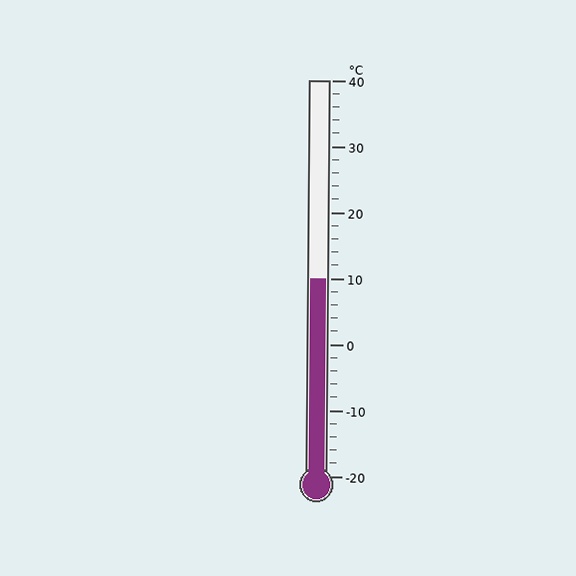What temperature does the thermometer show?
The thermometer shows approximately 10°C.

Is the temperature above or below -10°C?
The temperature is above -10°C.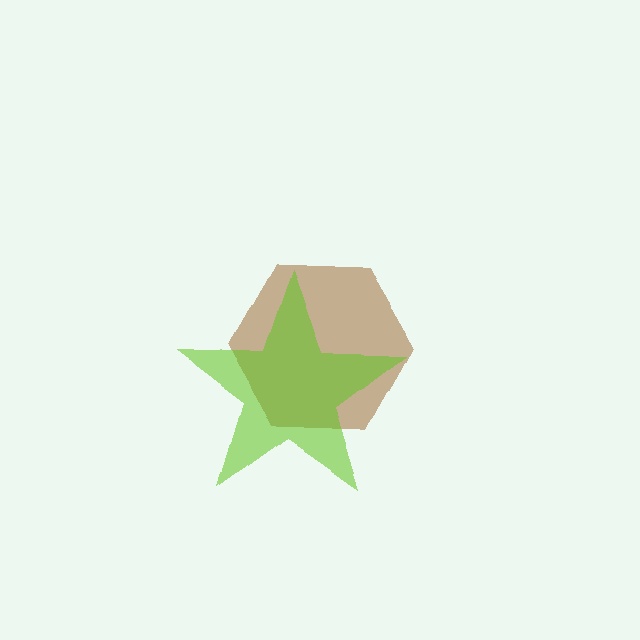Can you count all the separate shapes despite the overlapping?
Yes, there are 2 separate shapes.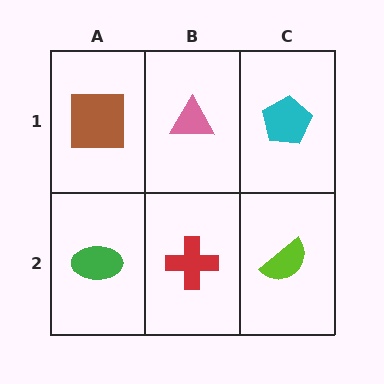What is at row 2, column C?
A lime semicircle.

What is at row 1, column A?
A brown square.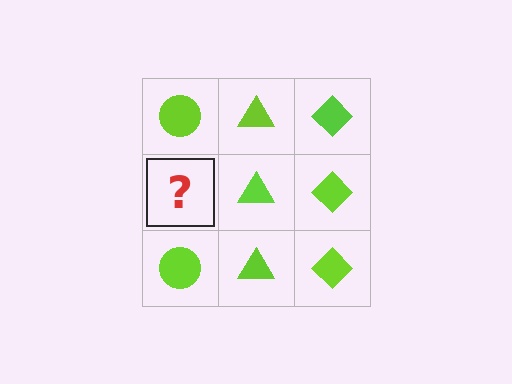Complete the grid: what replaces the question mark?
The question mark should be replaced with a lime circle.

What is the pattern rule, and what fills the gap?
The rule is that each column has a consistent shape. The gap should be filled with a lime circle.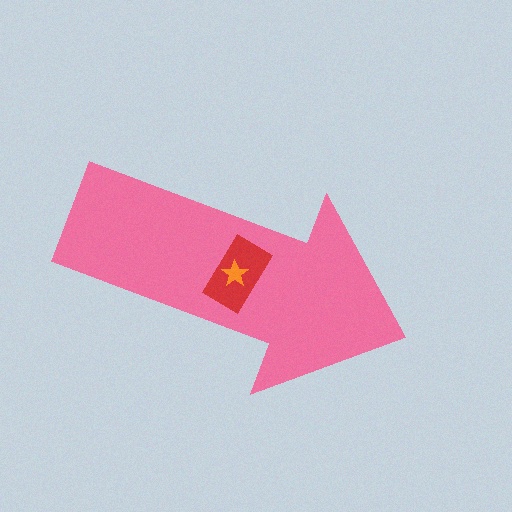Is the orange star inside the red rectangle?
Yes.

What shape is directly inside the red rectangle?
The orange star.